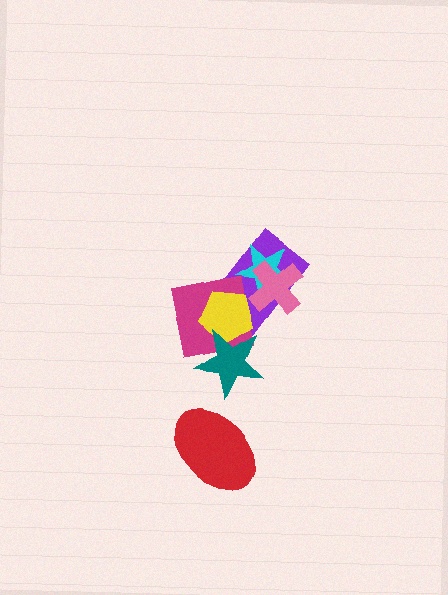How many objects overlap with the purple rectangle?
4 objects overlap with the purple rectangle.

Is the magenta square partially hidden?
Yes, it is partially covered by another shape.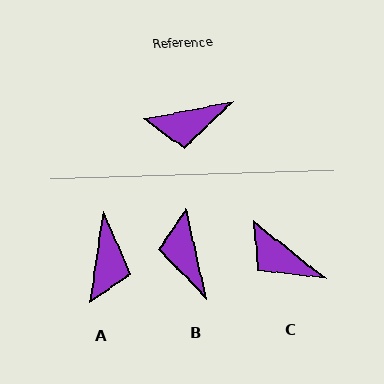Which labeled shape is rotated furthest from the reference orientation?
B, about 89 degrees away.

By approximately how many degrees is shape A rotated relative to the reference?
Approximately 71 degrees counter-clockwise.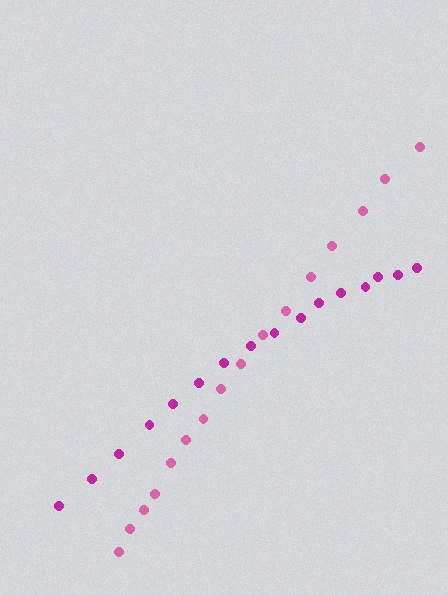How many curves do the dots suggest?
There are 2 distinct paths.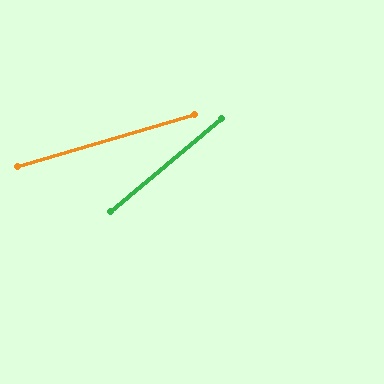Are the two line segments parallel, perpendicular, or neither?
Neither parallel nor perpendicular — they differ by about 24°.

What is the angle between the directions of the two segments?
Approximately 24 degrees.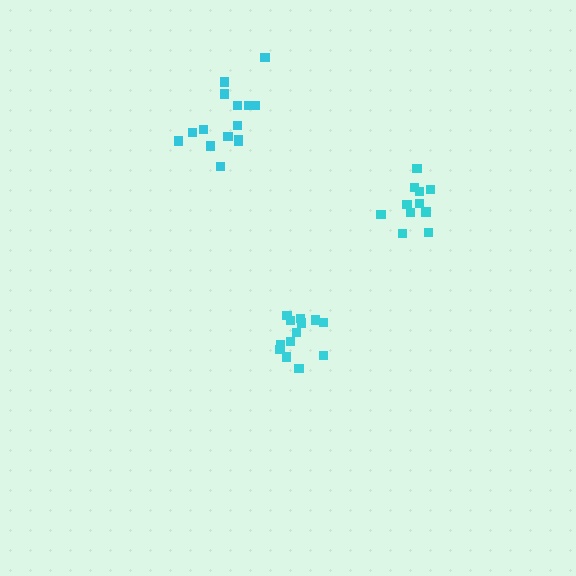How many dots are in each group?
Group 1: 13 dots, Group 2: 11 dots, Group 3: 15 dots (39 total).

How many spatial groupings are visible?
There are 3 spatial groupings.